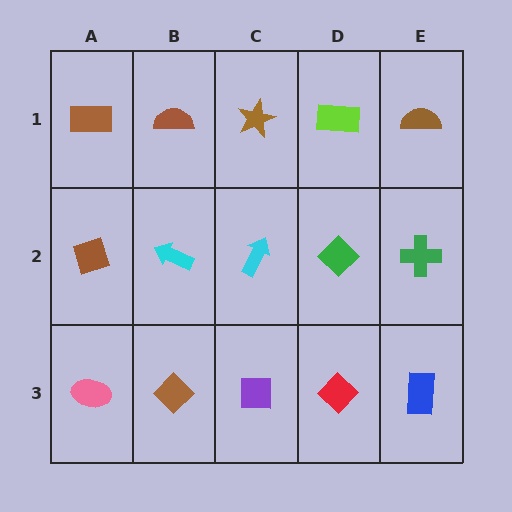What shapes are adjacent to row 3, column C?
A cyan arrow (row 2, column C), a brown diamond (row 3, column B), a red diamond (row 3, column D).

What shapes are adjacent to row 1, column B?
A cyan arrow (row 2, column B), a brown rectangle (row 1, column A), a brown star (row 1, column C).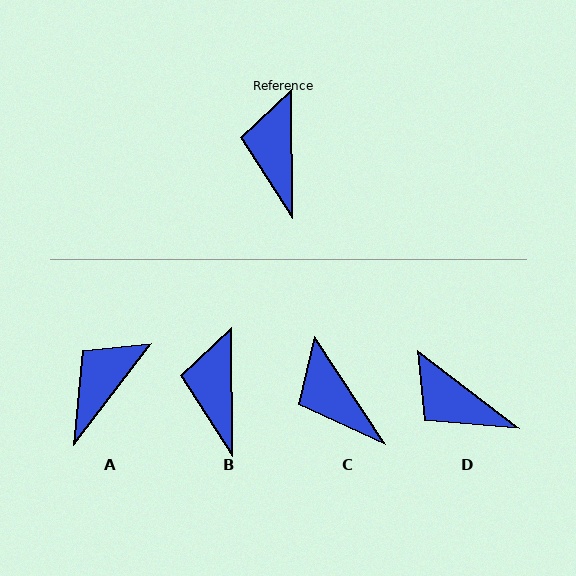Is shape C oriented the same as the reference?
No, it is off by about 33 degrees.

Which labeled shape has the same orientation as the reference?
B.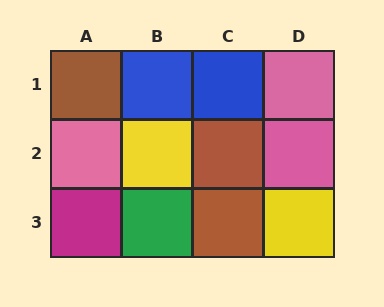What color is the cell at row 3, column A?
Magenta.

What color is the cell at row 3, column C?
Brown.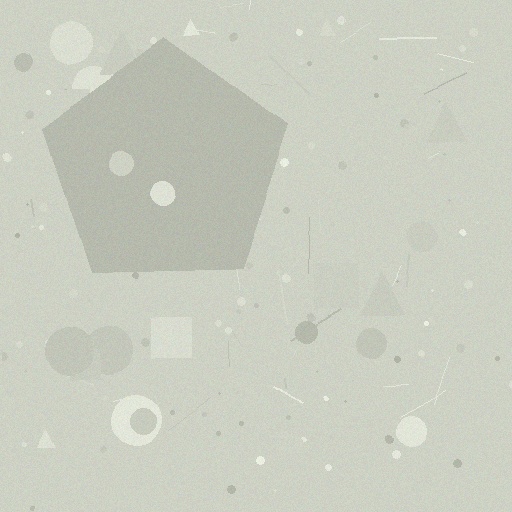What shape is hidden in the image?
A pentagon is hidden in the image.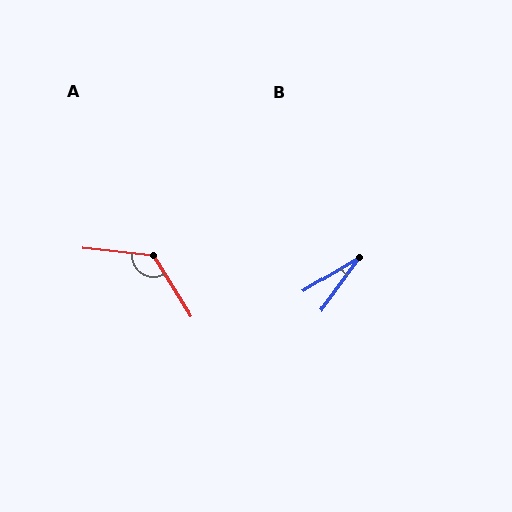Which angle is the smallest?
B, at approximately 24 degrees.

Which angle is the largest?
A, at approximately 128 degrees.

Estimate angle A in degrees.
Approximately 128 degrees.